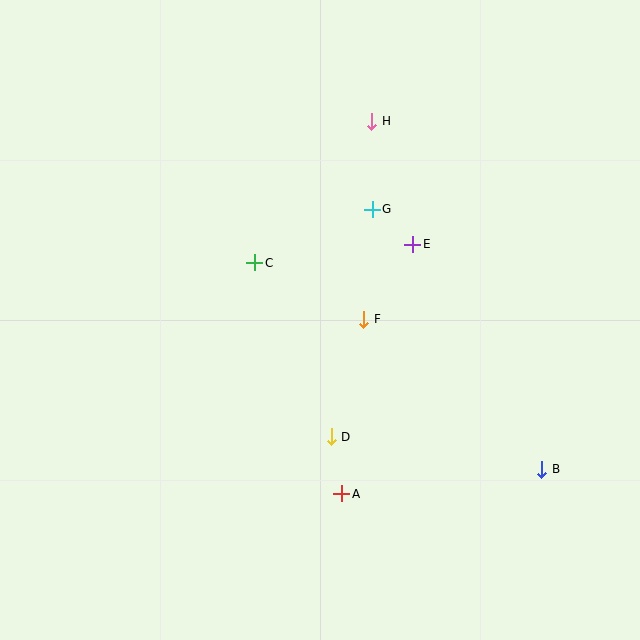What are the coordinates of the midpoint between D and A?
The midpoint between D and A is at (337, 465).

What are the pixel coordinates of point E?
Point E is at (413, 244).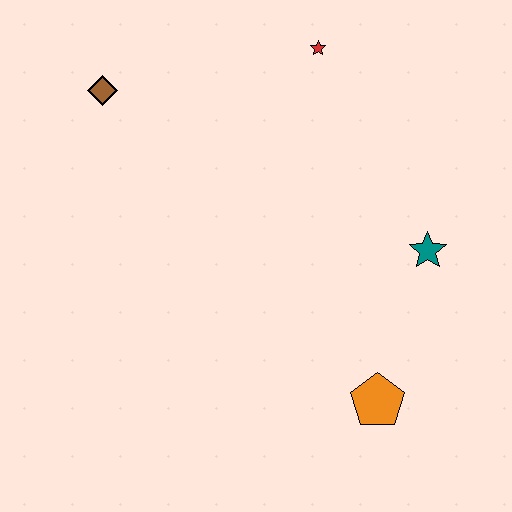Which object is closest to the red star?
The brown diamond is closest to the red star.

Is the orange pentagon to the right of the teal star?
No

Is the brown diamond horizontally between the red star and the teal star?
No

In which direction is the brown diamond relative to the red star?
The brown diamond is to the left of the red star.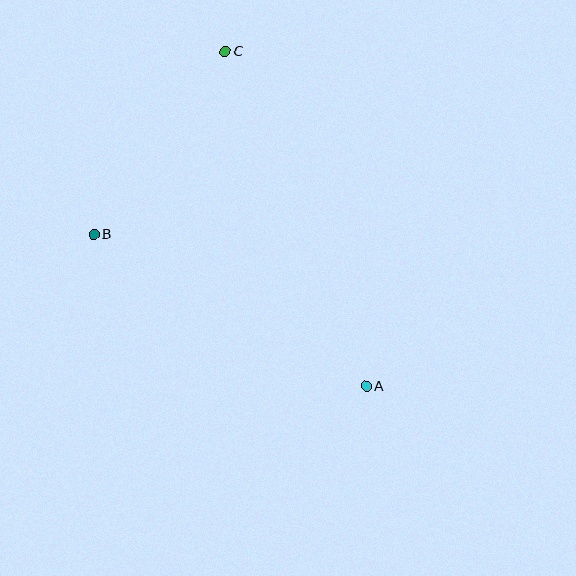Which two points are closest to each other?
Points B and C are closest to each other.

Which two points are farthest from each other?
Points A and C are farthest from each other.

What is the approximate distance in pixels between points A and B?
The distance between A and B is approximately 312 pixels.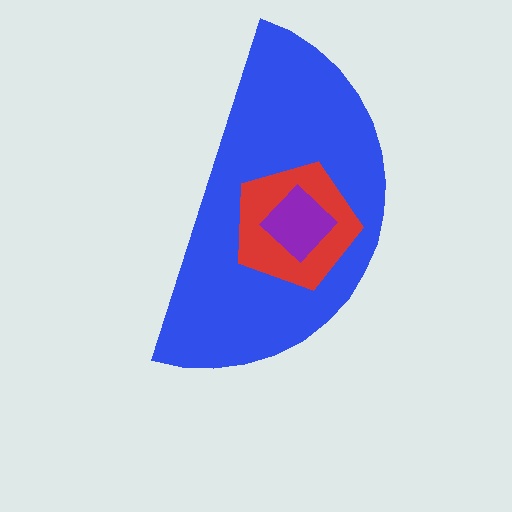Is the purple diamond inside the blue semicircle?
Yes.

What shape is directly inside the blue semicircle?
The red pentagon.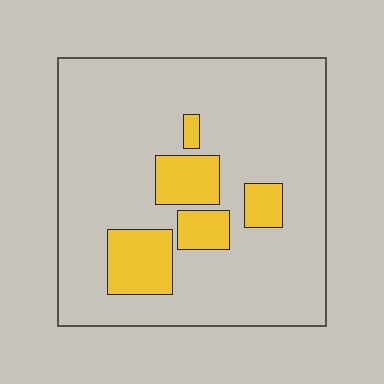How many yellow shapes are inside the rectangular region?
5.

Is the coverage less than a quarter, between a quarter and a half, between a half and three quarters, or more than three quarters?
Less than a quarter.